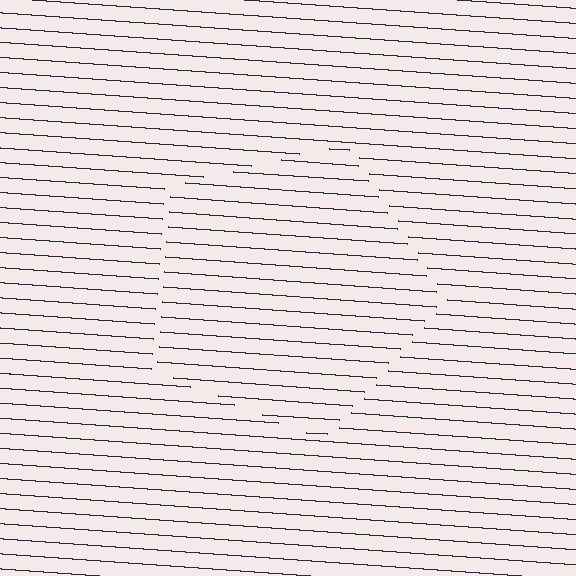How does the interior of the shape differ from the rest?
The interior of the shape contains the same grating, shifted by half a period — the contour is defined by the phase discontinuity where line-ends from the inner and outer gratings abut.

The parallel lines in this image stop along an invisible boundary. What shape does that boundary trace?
An illusory pentagon. The interior of the shape contains the same grating, shifted by half a period — the contour is defined by the phase discontinuity where line-ends from the inner and outer gratings abut.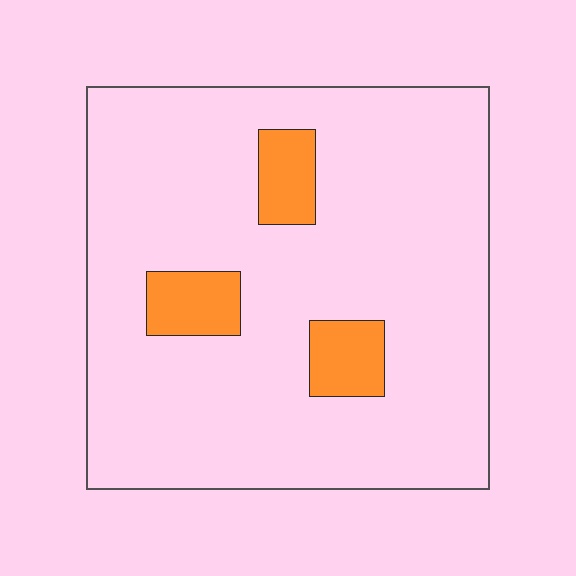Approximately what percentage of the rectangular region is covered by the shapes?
Approximately 10%.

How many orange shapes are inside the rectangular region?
3.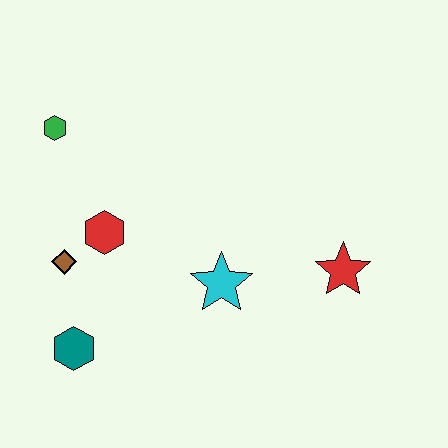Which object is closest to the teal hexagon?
The brown diamond is closest to the teal hexagon.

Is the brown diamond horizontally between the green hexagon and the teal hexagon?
Yes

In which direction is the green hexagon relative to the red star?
The green hexagon is to the left of the red star.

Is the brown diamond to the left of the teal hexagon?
Yes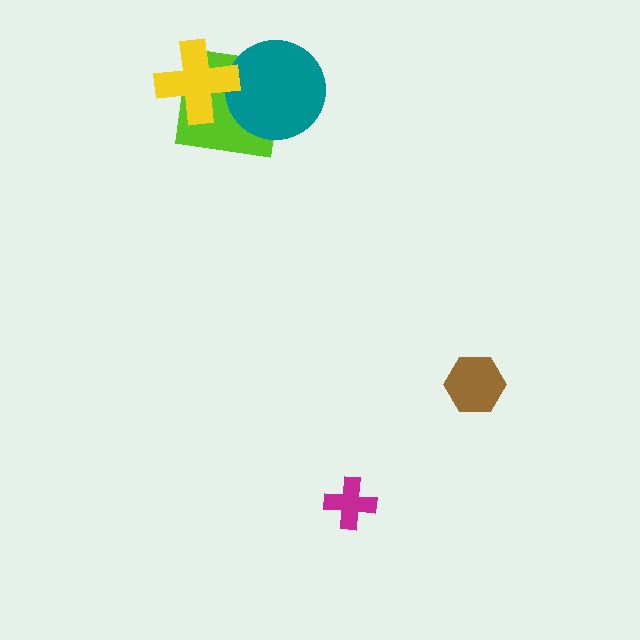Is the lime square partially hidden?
Yes, it is partially covered by another shape.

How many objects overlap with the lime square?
2 objects overlap with the lime square.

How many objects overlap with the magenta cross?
0 objects overlap with the magenta cross.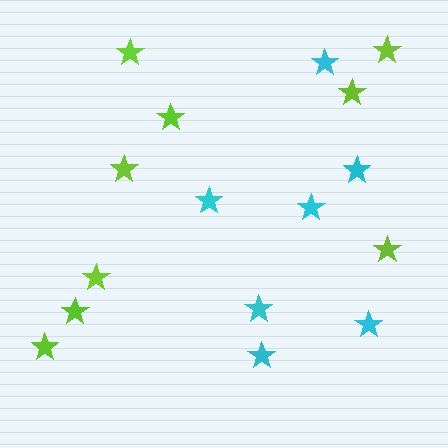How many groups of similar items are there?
There are 2 groups: one group of lime stars (9) and one group of cyan stars (7).